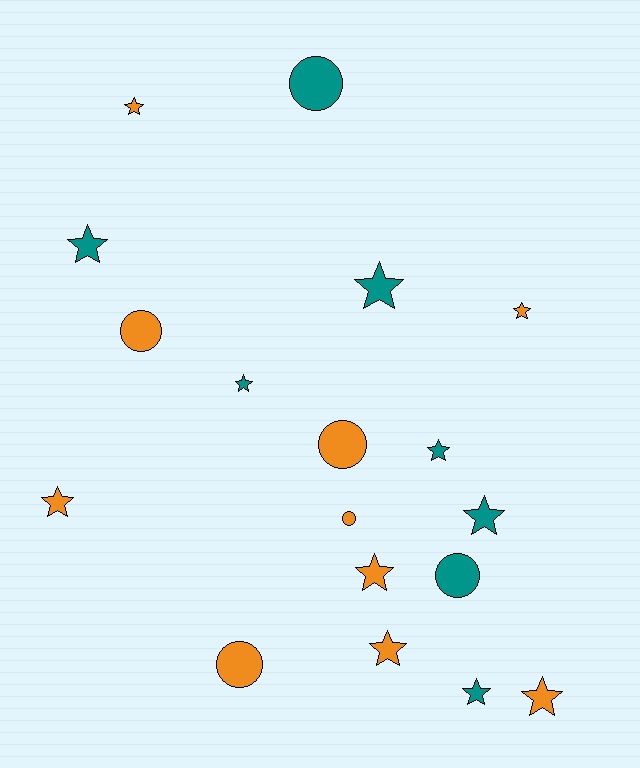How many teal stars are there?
There are 6 teal stars.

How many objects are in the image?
There are 18 objects.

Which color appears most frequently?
Orange, with 10 objects.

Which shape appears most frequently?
Star, with 12 objects.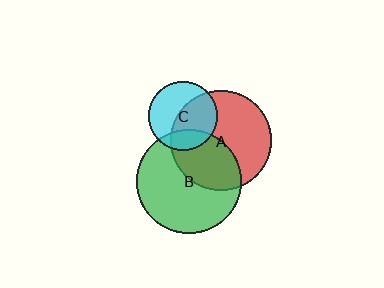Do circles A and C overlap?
Yes.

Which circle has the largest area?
Circle B (green).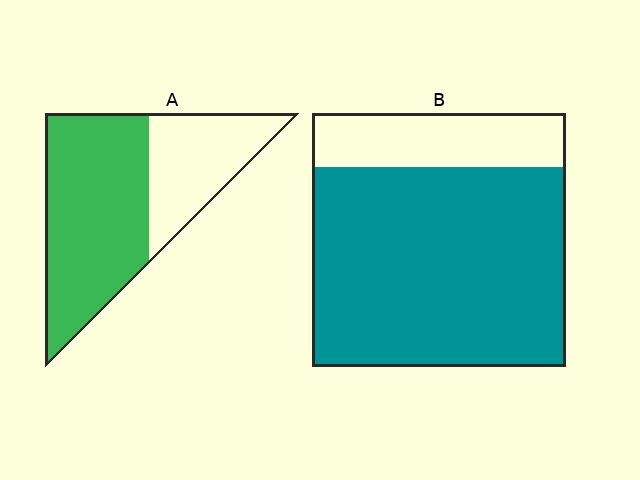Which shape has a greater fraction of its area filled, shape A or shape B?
Shape B.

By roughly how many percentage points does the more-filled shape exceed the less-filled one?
By roughly 15 percentage points (B over A).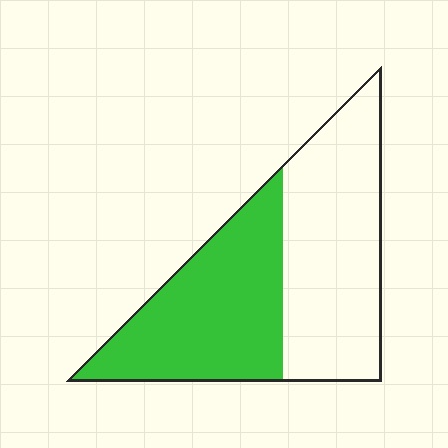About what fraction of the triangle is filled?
About one half (1/2).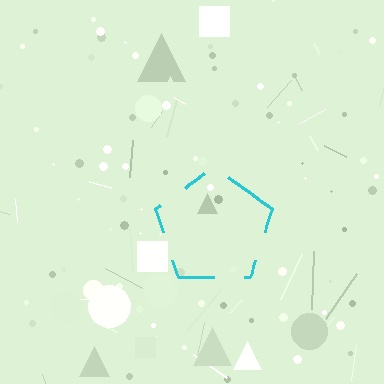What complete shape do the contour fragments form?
The contour fragments form a pentagon.